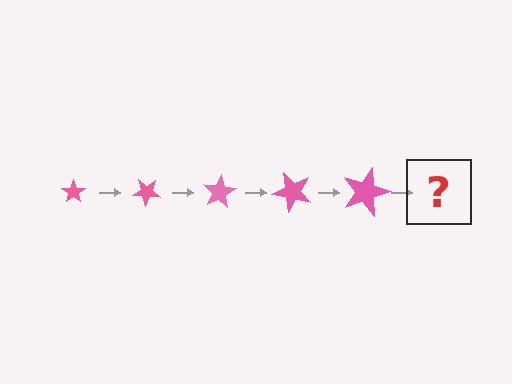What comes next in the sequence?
The next element should be a star, larger than the previous one and rotated 200 degrees from the start.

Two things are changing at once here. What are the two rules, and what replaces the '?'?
The two rules are that the star grows larger each step and it rotates 40 degrees each step. The '?' should be a star, larger than the previous one and rotated 200 degrees from the start.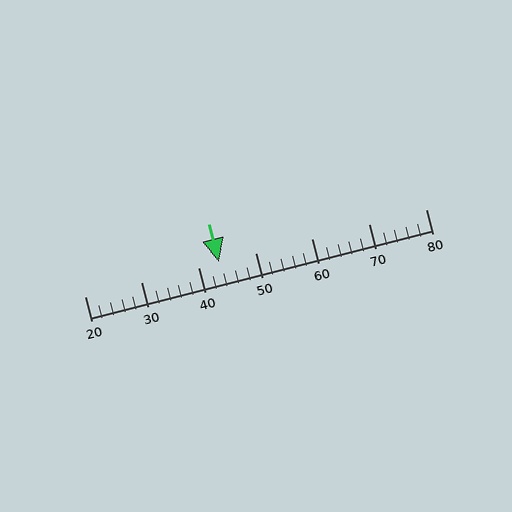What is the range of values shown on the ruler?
The ruler shows values from 20 to 80.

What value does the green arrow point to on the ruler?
The green arrow points to approximately 44.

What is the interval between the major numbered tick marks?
The major tick marks are spaced 10 units apart.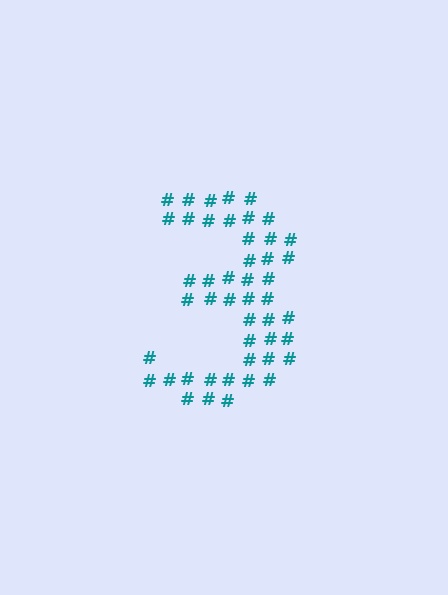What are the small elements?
The small elements are hash symbols.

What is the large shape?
The large shape is the digit 3.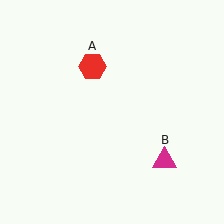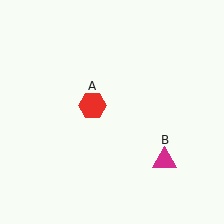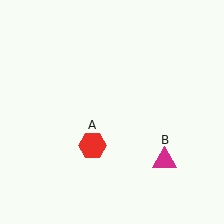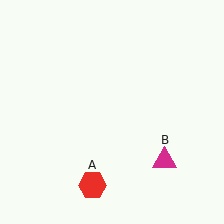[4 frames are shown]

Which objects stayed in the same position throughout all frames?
Magenta triangle (object B) remained stationary.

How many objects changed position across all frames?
1 object changed position: red hexagon (object A).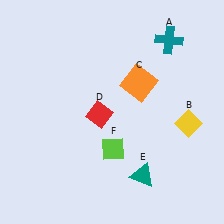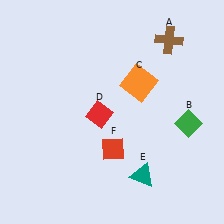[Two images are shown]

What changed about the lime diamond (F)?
In Image 1, F is lime. In Image 2, it changed to red.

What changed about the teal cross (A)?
In Image 1, A is teal. In Image 2, it changed to brown.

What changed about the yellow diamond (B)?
In Image 1, B is yellow. In Image 2, it changed to green.